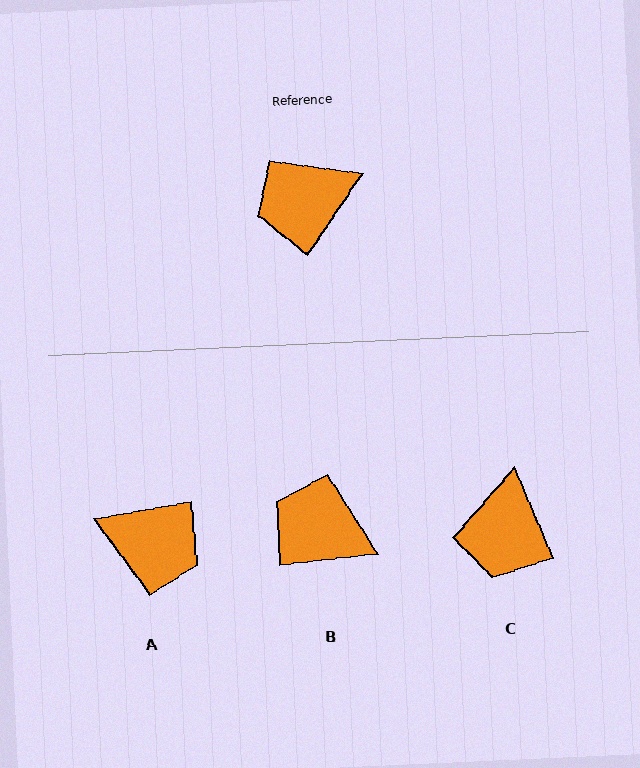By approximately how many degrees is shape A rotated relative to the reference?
Approximately 134 degrees counter-clockwise.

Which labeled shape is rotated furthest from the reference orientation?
A, about 134 degrees away.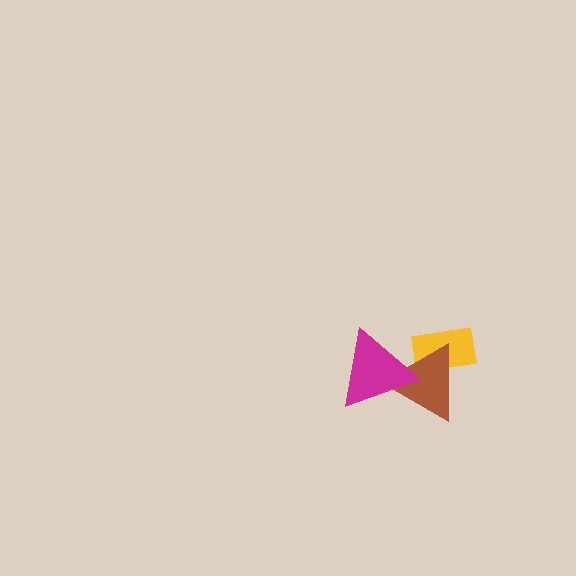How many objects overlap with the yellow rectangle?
1 object overlaps with the yellow rectangle.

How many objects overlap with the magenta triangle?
1 object overlaps with the magenta triangle.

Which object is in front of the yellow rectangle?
The brown triangle is in front of the yellow rectangle.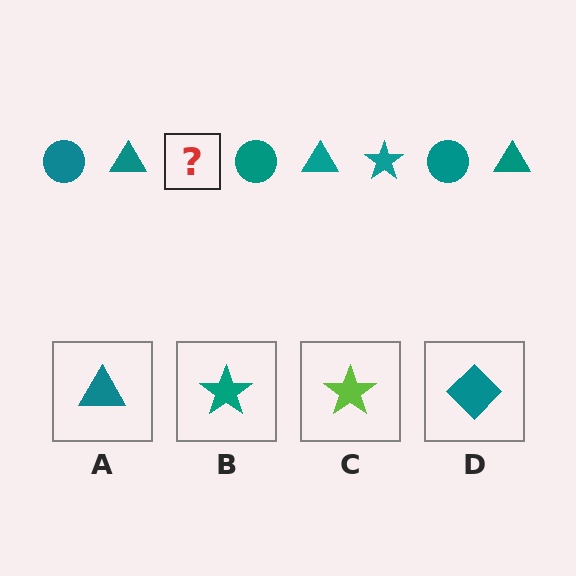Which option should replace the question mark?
Option B.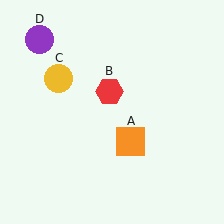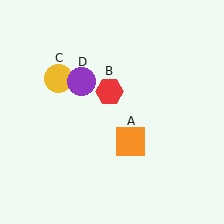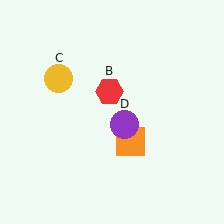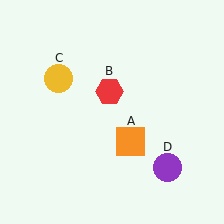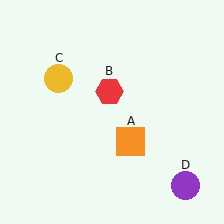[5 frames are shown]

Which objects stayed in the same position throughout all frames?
Orange square (object A) and red hexagon (object B) and yellow circle (object C) remained stationary.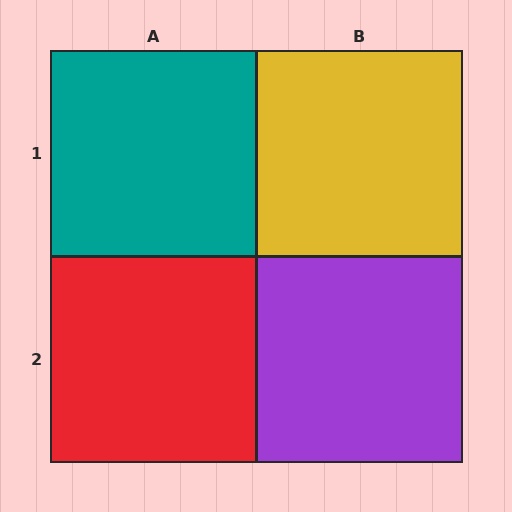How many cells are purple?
1 cell is purple.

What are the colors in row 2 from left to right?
Red, purple.